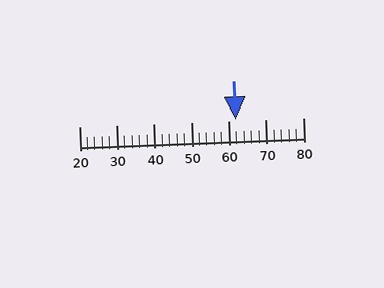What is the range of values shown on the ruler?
The ruler shows values from 20 to 80.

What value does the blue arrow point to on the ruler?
The blue arrow points to approximately 62.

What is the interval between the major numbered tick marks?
The major tick marks are spaced 10 units apart.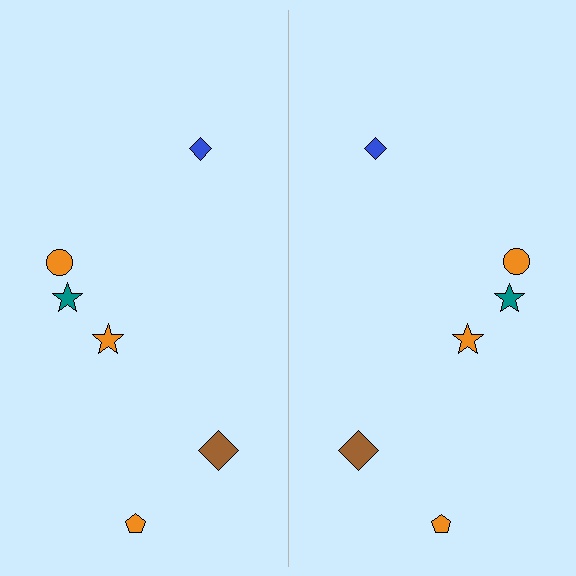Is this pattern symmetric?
Yes, this pattern has bilateral (reflection) symmetry.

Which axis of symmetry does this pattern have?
The pattern has a vertical axis of symmetry running through the center of the image.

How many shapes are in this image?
There are 12 shapes in this image.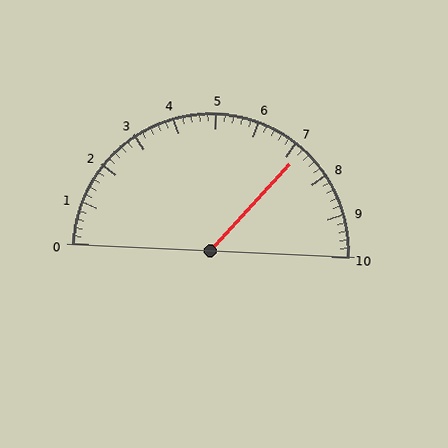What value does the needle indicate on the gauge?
The needle indicates approximately 7.2.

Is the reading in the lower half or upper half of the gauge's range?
The reading is in the upper half of the range (0 to 10).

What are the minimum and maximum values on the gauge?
The gauge ranges from 0 to 10.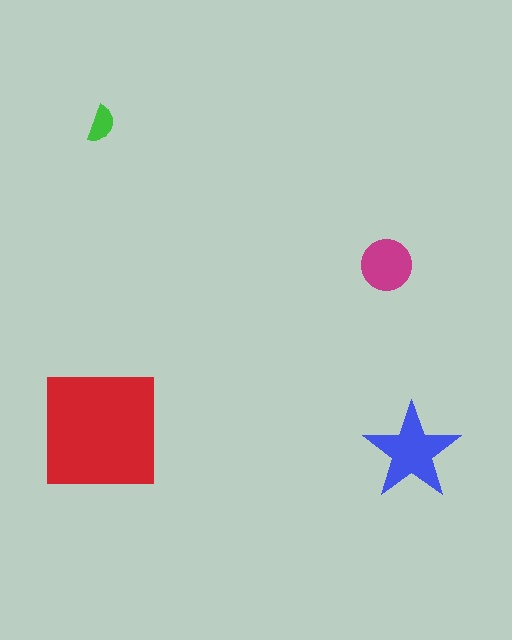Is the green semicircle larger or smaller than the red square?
Smaller.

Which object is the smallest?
The green semicircle.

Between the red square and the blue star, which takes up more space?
The red square.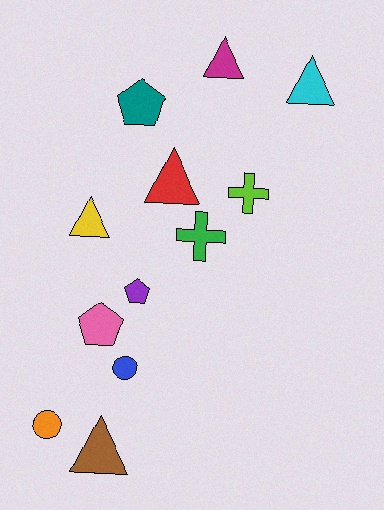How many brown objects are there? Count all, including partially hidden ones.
There is 1 brown object.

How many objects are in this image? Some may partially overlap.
There are 12 objects.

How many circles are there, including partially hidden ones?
There are 2 circles.